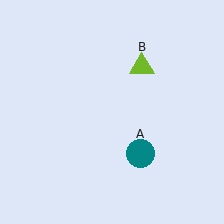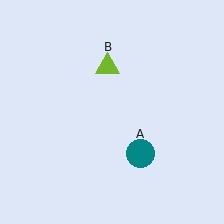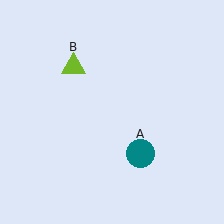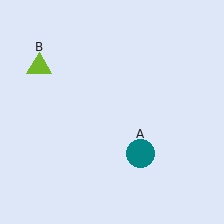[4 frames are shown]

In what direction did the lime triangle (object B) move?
The lime triangle (object B) moved left.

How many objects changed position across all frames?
1 object changed position: lime triangle (object B).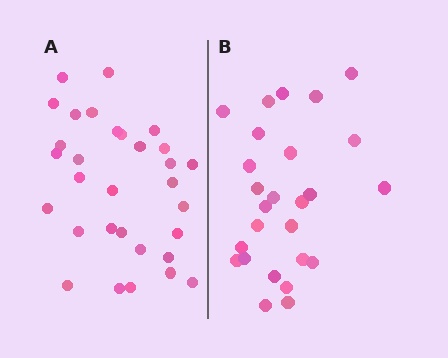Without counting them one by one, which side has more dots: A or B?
Region A (the left region) has more dots.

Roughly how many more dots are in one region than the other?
Region A has about 5 more dots than region B.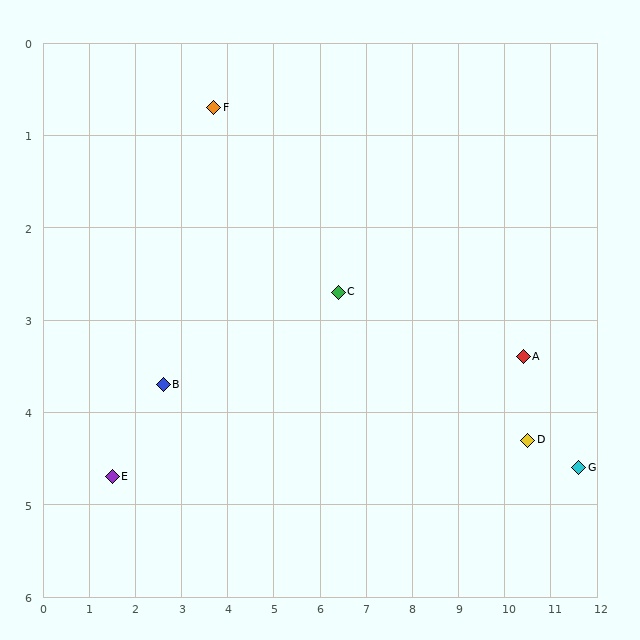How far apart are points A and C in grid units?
Points A and C are about 4.1 grid units apart.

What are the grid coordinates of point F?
Point F is at approximately (3.7, 0.7).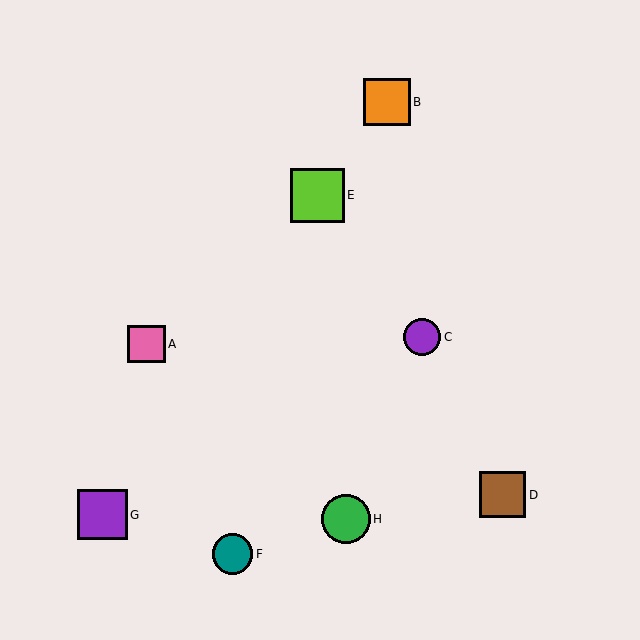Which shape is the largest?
The lime square (labeled E) is the largest.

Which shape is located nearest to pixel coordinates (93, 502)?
The purple square (labeled G) at (102, 515) is nearest to that location.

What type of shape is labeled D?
Shape D is a brown square.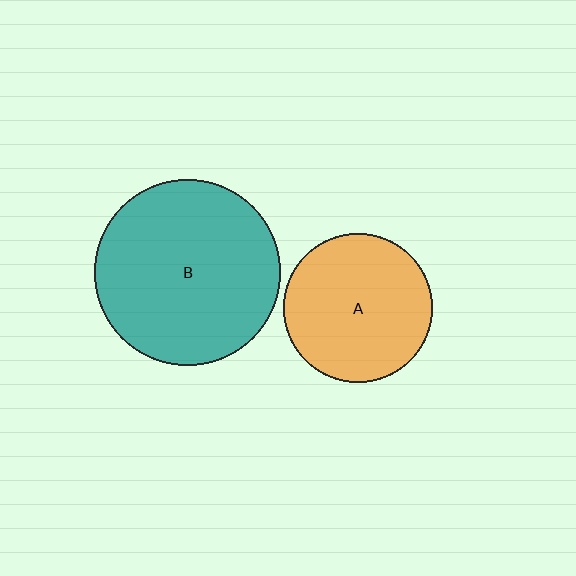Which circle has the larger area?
Circle B (teal).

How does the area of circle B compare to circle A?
Approximately 1.6 times.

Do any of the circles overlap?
No, none of the circles overlap.